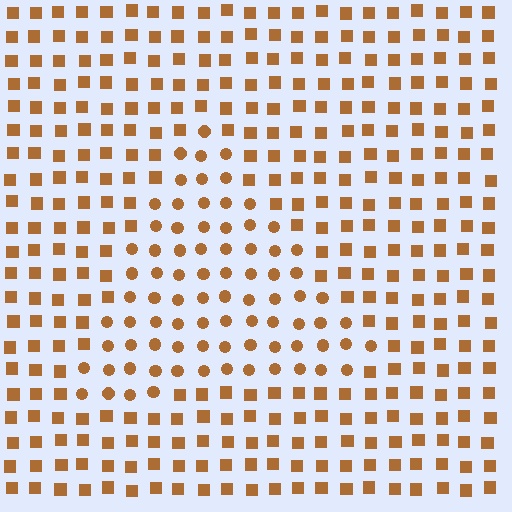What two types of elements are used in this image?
The image uses circles inside the triangle region and squares outside it.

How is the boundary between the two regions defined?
The boundary is defined by a change in element shape: circles inside vs. squares outside. All elements share the same color and spacing.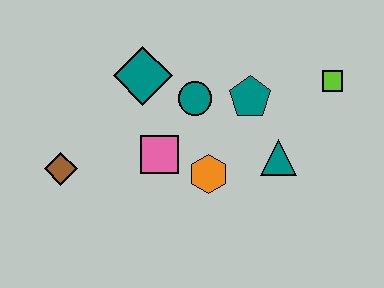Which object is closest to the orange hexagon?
The pink square is closest to the orange hexagon.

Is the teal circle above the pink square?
Yes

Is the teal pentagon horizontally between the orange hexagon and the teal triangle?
Yes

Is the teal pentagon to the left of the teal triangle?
Yes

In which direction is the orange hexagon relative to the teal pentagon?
The orange hexagon is below the teal pentagon.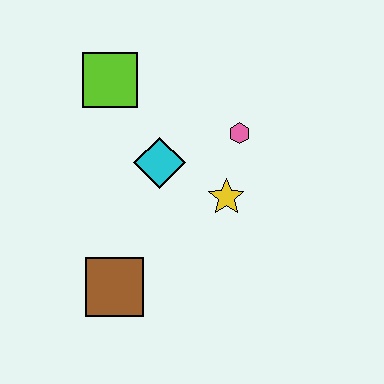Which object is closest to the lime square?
The cyan diamond is closest to the lime square.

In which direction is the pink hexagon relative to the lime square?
The pink hexagon is to the right of the lime square.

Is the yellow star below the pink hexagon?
Yes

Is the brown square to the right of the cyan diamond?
No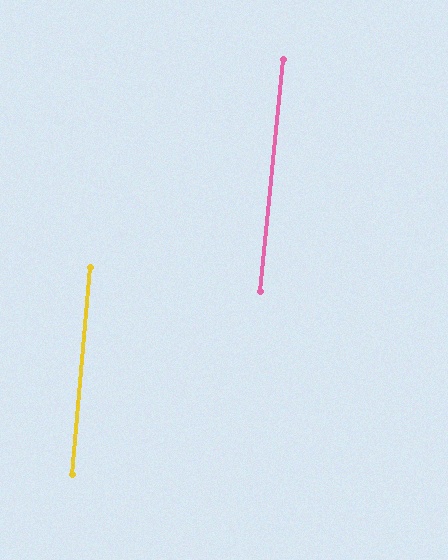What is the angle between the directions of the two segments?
Approximately 1 degree.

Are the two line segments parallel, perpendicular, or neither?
Parallel — their directions differ by only 0.8°.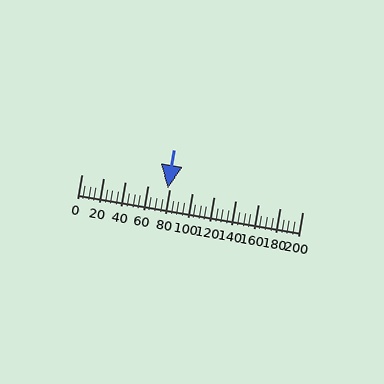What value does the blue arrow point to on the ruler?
The blue arrow points to approximately 78.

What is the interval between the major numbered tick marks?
The major tick marks are spaced 20 units apart.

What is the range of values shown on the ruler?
The ruler shows values from 0 to 200.